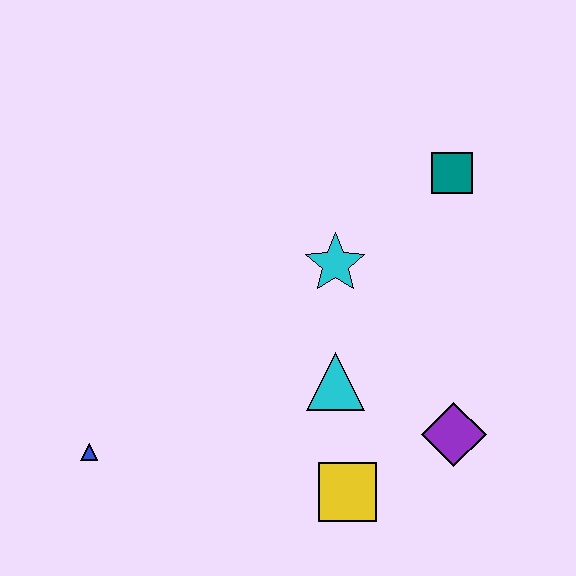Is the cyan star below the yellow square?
No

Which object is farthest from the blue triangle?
The teal square is farthest from the blue triangle.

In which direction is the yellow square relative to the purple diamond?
The yellow square is to the left of the purple diamond.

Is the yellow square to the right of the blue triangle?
Yes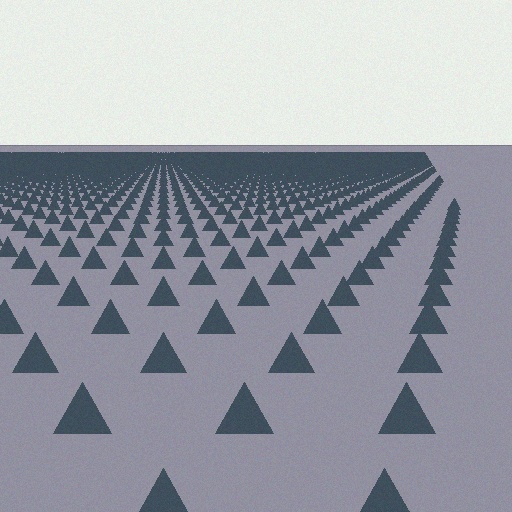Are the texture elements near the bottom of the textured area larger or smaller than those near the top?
Larger. Near the bottom, elements are closer to the viewer and appear at a bigger on-screen size.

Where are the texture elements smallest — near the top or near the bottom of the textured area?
Near the top.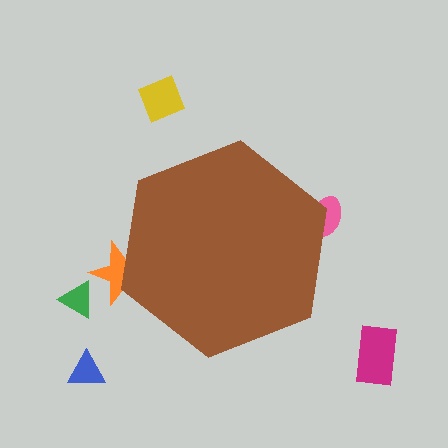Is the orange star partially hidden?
Yes, the orange star is partially hidden behind the brown hexagon.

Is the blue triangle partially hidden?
No, the blue triangle is fully visible.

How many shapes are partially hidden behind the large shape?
2 shapes are partially hidden.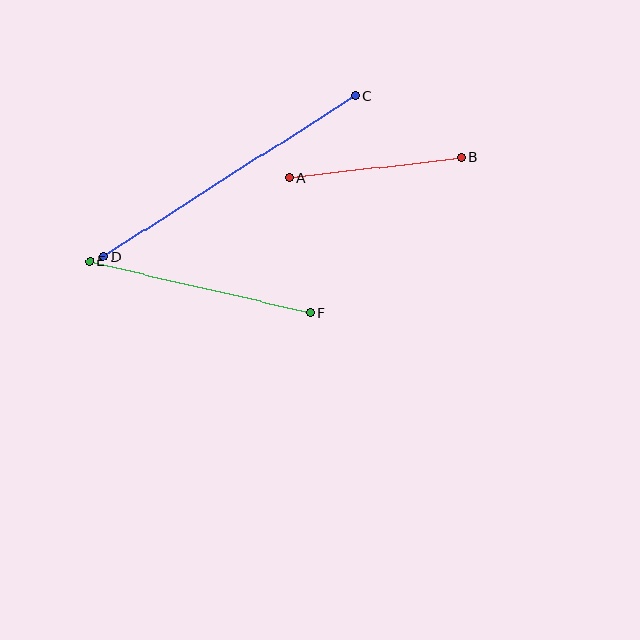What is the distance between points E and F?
The distance is approximately 227 pixels.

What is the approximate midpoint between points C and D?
The midpoint is at approximately (229, 176) pixels.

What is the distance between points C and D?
The distance is approximately 299 pixels.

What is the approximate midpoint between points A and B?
The midpoint is at approximately (376, 167) pixels.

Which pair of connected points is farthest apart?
Points C and D are farthest apart.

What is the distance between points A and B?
The distance is approximately 173 pixels.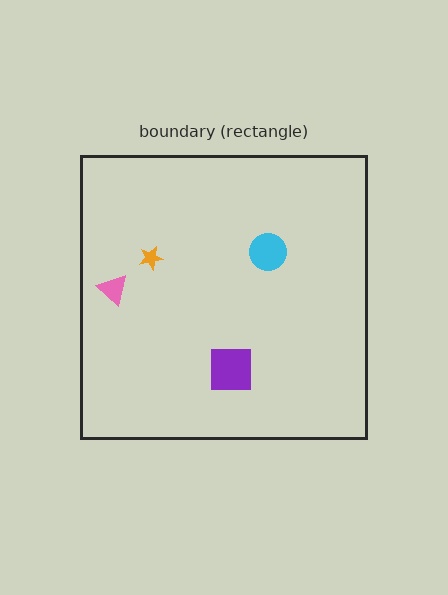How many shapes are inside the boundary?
4 inside, 0 outside.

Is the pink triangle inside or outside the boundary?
Inside.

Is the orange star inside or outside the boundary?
Inside.